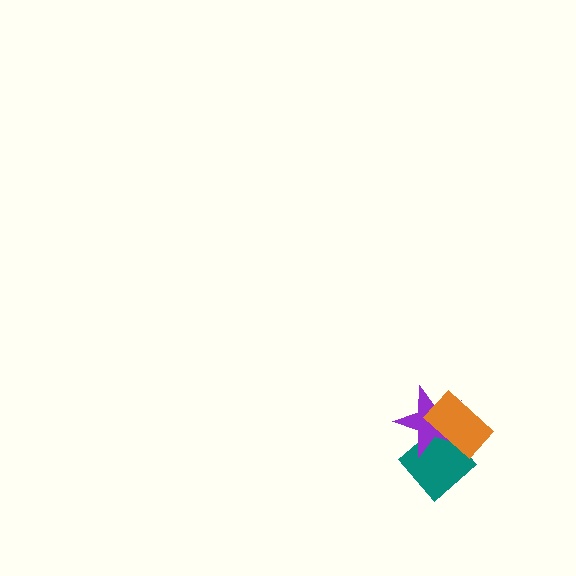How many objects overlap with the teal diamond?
2 objects overlap with the teal diamond.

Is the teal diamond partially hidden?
Yes, it is partially covered by another shape.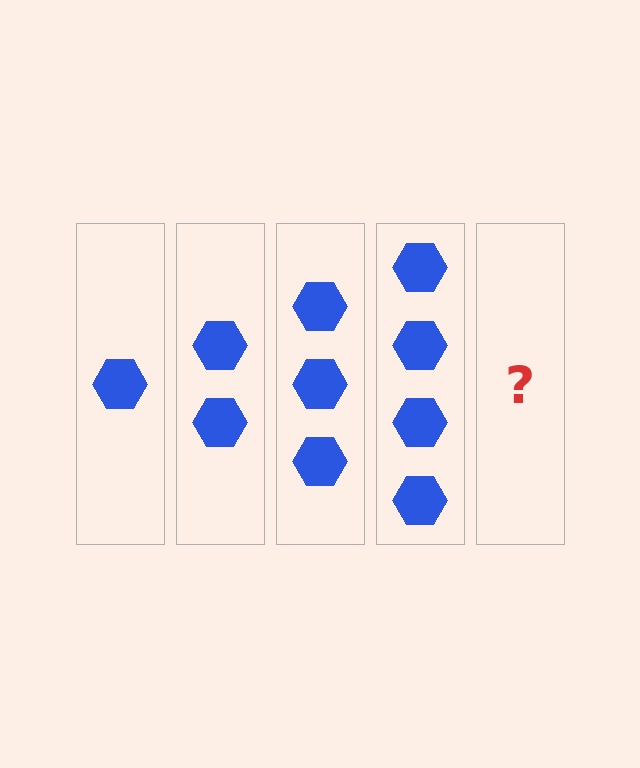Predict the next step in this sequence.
The next step is 5 hexagons.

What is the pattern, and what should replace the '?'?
The pattern is that each step adds one more hexagon. The '?' should be 5 hexagons.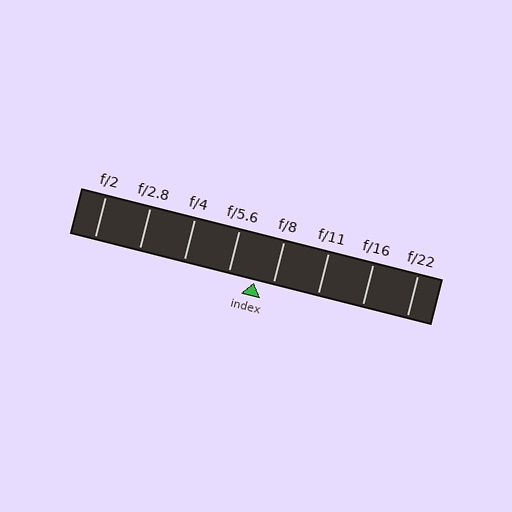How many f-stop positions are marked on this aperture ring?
There are 8 f-stop positions marked.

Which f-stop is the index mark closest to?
The index mark is closest to f/8.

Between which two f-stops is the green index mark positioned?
The index mark is between f/5.6 and f/8.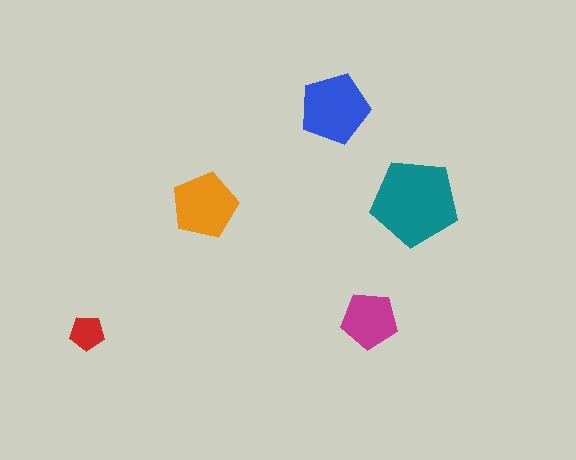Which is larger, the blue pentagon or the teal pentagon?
The teal one.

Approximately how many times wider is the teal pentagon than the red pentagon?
About 2.5 times wider.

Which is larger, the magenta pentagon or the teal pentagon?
The teal one.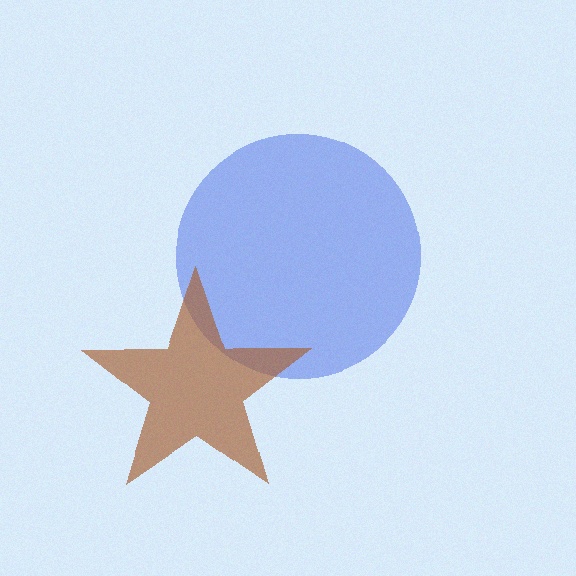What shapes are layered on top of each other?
The layered shapes are: a blue circle, a brown star.